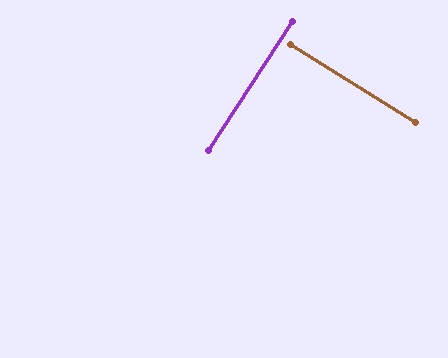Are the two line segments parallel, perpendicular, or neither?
Perpendicular — they meet at approximately 89°.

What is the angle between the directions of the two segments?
Approximately 89 degrees.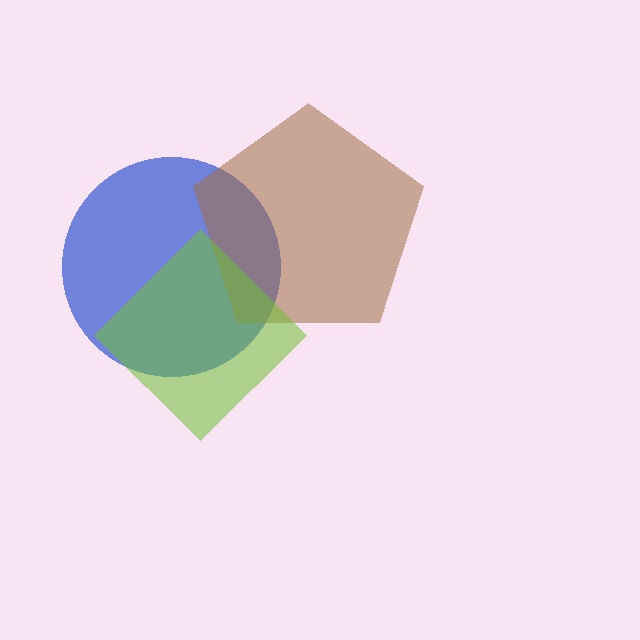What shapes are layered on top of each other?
The layered shapes are: a blue circle, a brown pentagon, a lime diamond.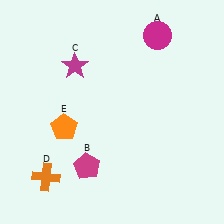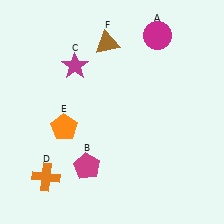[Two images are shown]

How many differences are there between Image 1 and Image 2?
There is 1 difference between the two images.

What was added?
A brown triangle (F) was added in Image 2.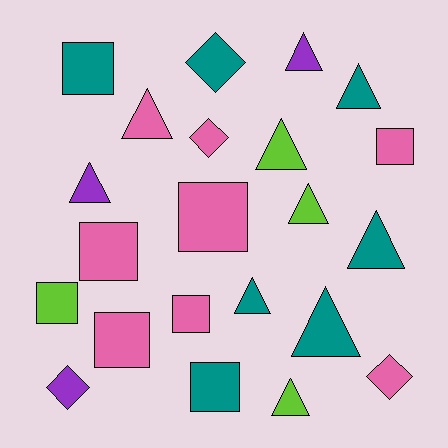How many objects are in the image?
There are 22 objects.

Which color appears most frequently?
Pink, with 8 objects.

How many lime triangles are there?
There are 3 lime triangles.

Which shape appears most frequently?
Triangle, with 10 objects.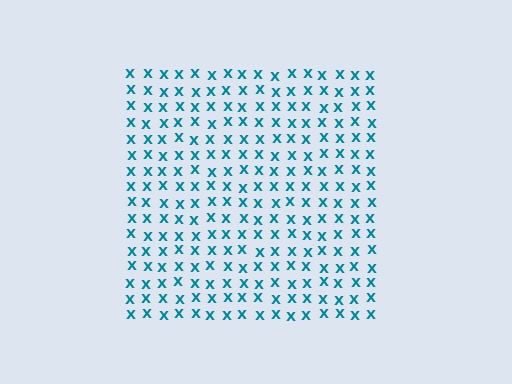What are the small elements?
The small elements are letter X's.